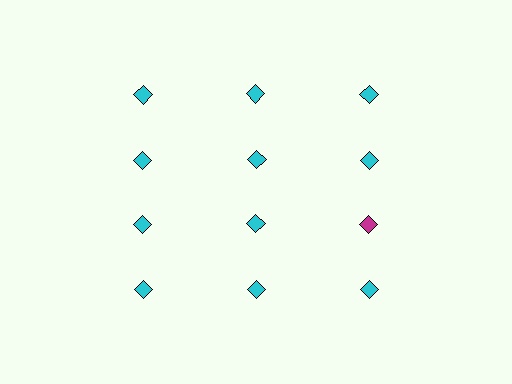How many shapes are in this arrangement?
There are 12 shapes arranged in a grid pattern.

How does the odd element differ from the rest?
It has a different color: magenta instead of cyan.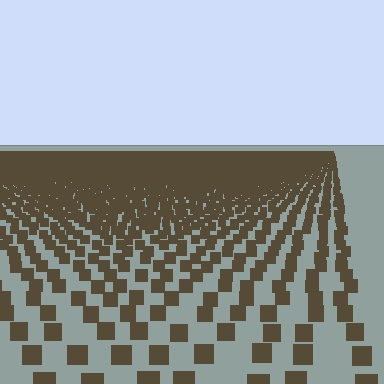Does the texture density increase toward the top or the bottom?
Density increases toward the top.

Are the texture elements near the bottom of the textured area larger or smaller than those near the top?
Larger. Near the bottom, elements are closer to the viewer and appear at a bigger on-screen size.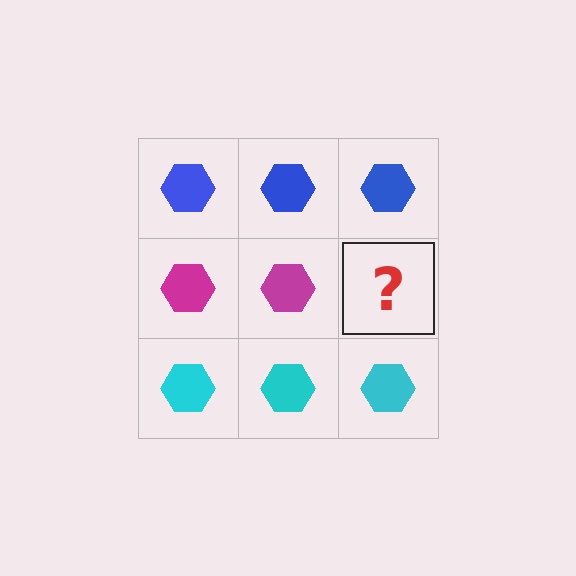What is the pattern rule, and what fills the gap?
The rule is that each row has a consistent color. The gap should be filled with a magenta hexagon.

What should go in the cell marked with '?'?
The missing cell should contain a magenta hexagon.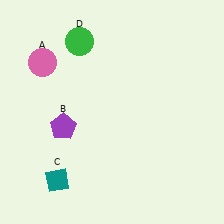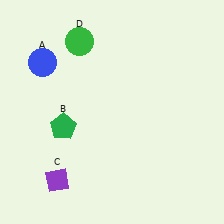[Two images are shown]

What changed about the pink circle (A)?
In Image 1, A is pink. In Image 2, it changed to blue.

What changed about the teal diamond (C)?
In Image 1, C is teal. In Image 2, it changed to purple.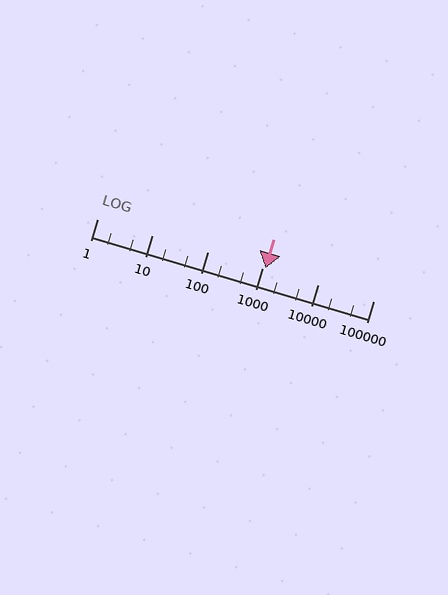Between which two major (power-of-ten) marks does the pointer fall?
The pointer is between 1000 and 10000.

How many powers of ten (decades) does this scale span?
The scale spans 5 decades, from 1 to 100000.